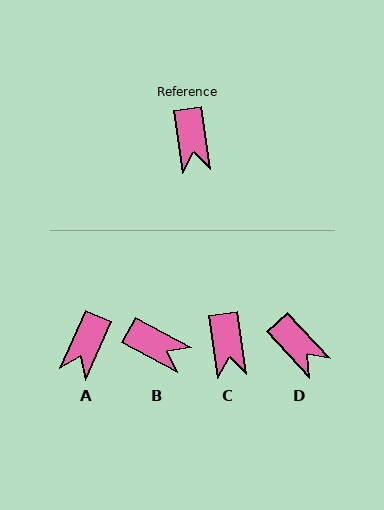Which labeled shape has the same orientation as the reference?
C.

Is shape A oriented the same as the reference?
No, it is off by about 32 degrees.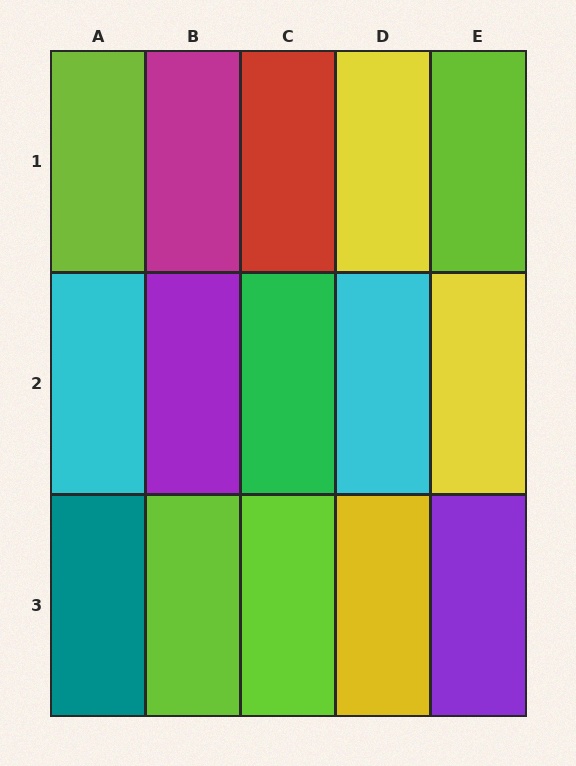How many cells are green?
1 cell is green.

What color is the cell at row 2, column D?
Cyan.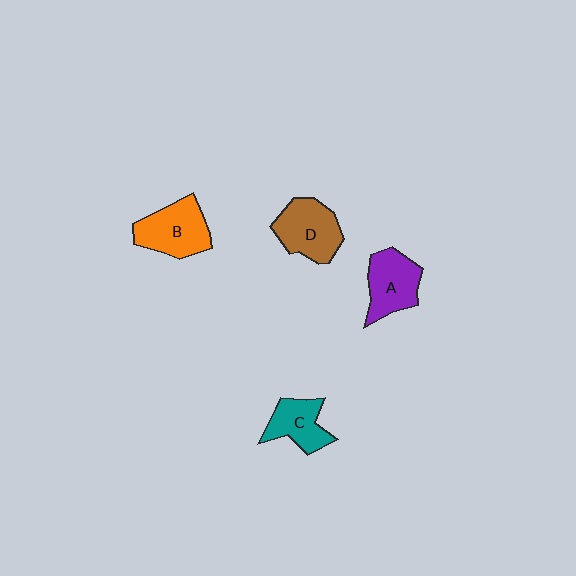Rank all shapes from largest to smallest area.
From largest to smallest: B (orange), D (brown), A (purple), C (teal).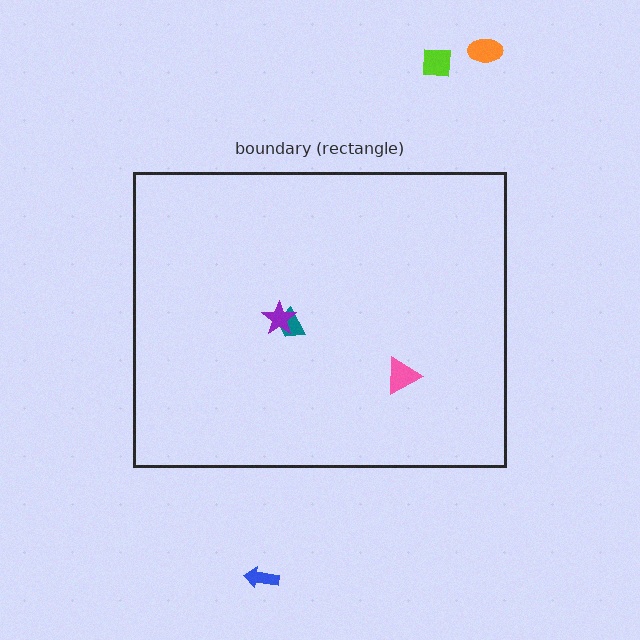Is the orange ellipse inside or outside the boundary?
Outside.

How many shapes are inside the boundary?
3 inside, 3 outside.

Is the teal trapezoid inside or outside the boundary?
Inside.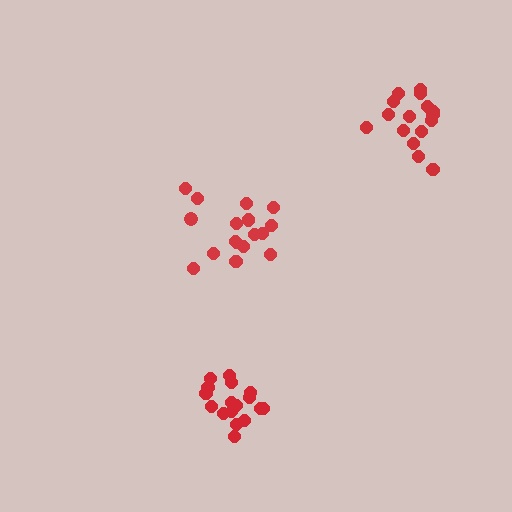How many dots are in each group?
Group 1: 16 dots, Group 2: 17 dots, Group 3: 17 dots (50 total).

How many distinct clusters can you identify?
There are 3 distinct clusters.